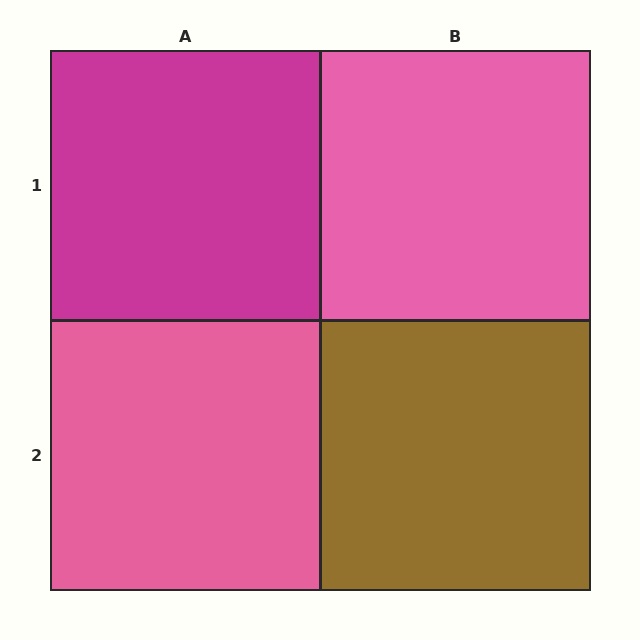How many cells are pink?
2 cells are pink.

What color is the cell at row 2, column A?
Pink.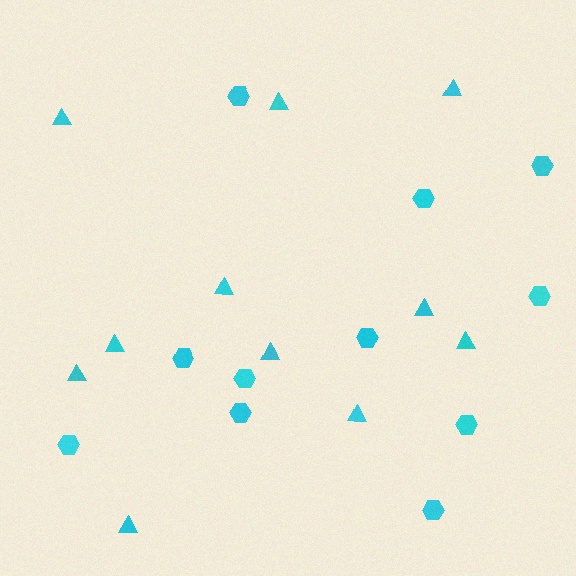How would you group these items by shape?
There are 2 groups: one group of hexagons (11) and one group of triangles (11).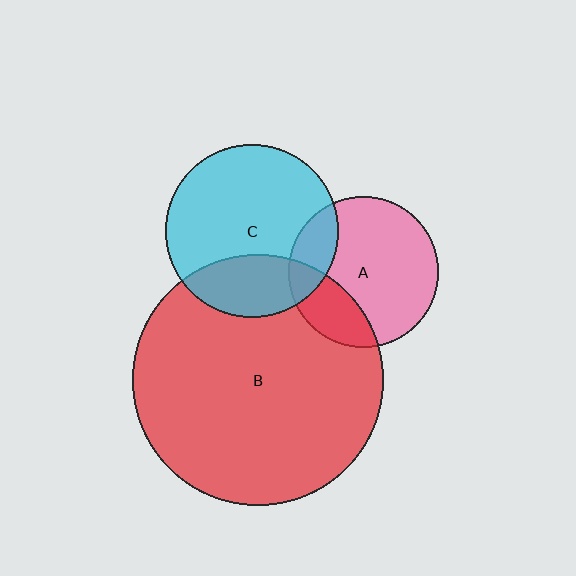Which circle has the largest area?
Circle B (red).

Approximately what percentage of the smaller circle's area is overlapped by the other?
Approximately 20%.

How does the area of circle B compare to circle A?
Approximately 2.8 times.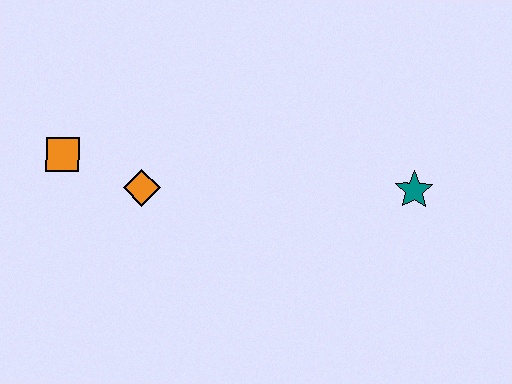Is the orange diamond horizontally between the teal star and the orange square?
Yes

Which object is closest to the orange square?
The orange diamond is closest to the orange square.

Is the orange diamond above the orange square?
No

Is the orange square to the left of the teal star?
Yes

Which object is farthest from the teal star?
The orange square is farthest from the teal star.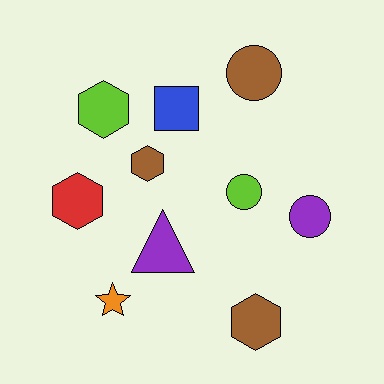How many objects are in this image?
There are 10 objects.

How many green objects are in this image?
There are no green objects.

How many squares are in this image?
There is 1 square.